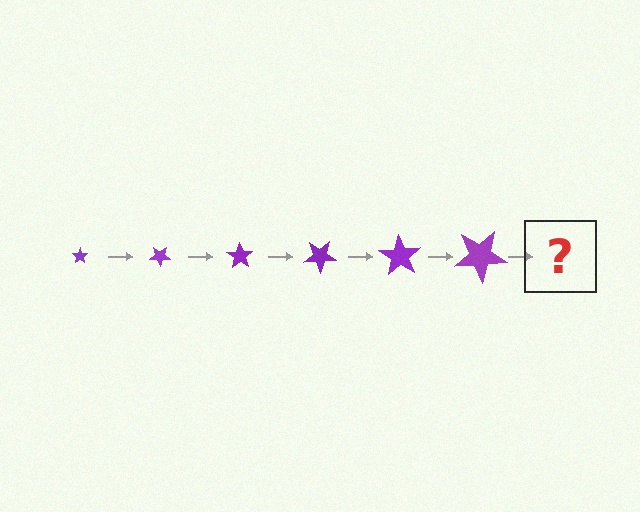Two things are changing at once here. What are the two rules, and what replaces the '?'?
The two rules are that the star grows larger each step and it rotates 35 degrees each step. The '?' should be a star, larger than the previous one and rotated 210 degrees from the start.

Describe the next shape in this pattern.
It should be a star, larger than the previous one and rotated 210 degrees from the start.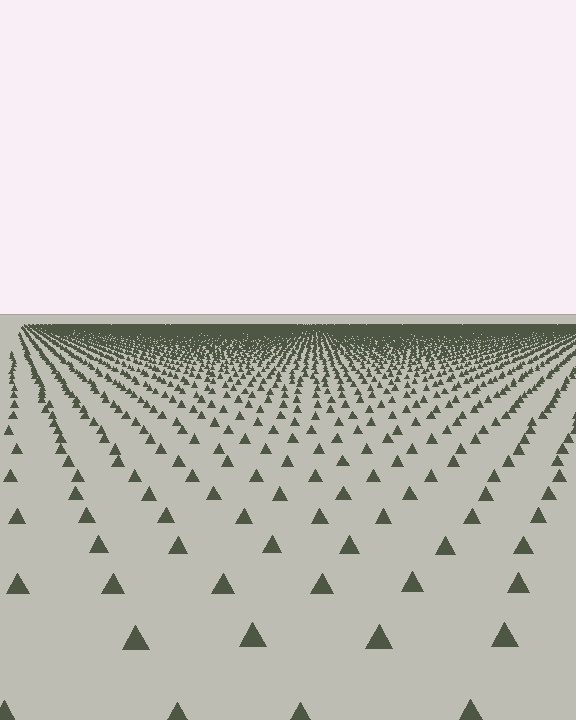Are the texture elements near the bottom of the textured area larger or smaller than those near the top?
Larger. Near the bottom, elements are closer to the viewer and appear at a bigger on-screen size.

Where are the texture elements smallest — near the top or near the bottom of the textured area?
Near the top.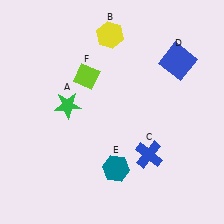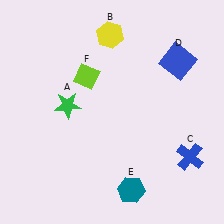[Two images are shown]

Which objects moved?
The objects that moved are: the blue cross (C), the teal hexagon (E).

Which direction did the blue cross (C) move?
The blue cross (C) moved right.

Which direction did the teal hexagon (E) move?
The teal hexagon (E) moved down.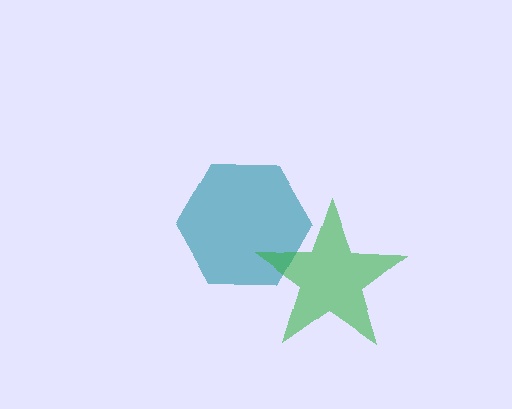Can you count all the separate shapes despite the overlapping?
Yes, there are 2 separate shapes.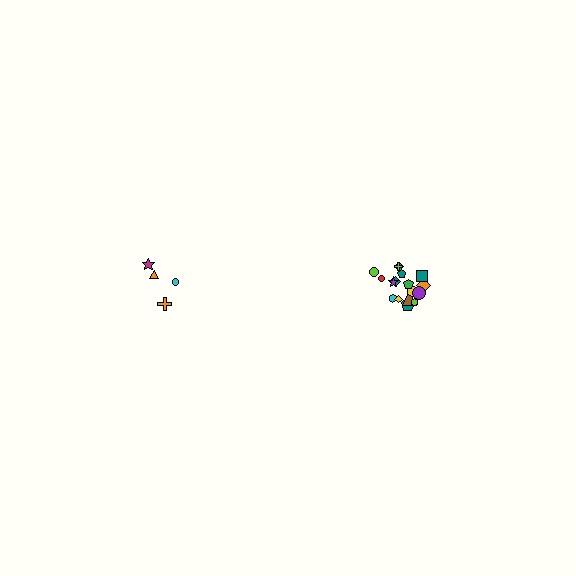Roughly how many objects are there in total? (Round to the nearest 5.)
Roughly 20 objects in total.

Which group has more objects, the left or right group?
The right group.